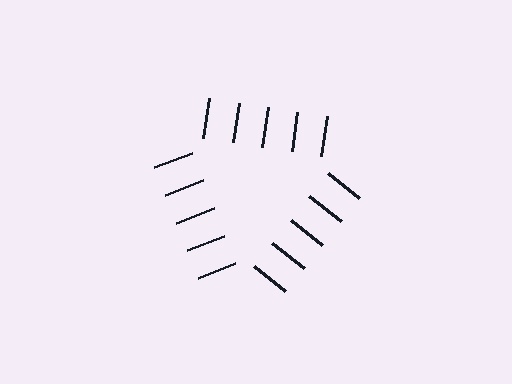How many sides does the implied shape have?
3 sides — the line-ends trace a triangle.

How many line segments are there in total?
15 — 5 along each of the 3 edges.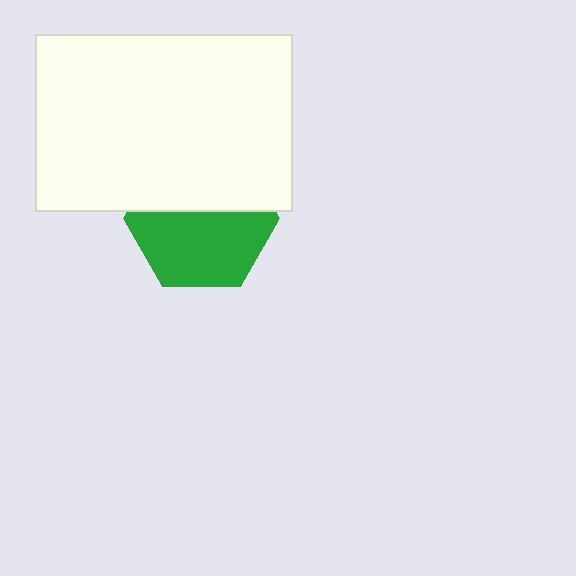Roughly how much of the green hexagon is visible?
About half of it is visible (roughly 57%).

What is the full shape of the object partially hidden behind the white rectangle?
The partially hidden object is a green hexagon.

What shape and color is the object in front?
The object in front is a white rectangle.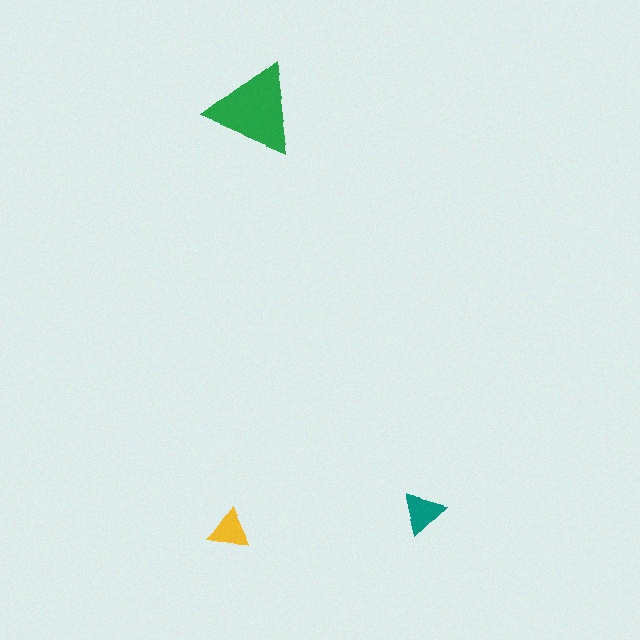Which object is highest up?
The green triangle is topmost.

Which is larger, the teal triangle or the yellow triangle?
The teal one.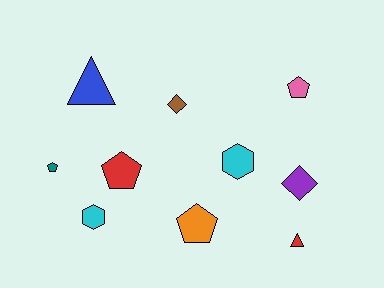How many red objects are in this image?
There are 2 red objects.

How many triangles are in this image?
There are 2 triangles.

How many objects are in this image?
There are 10 objects.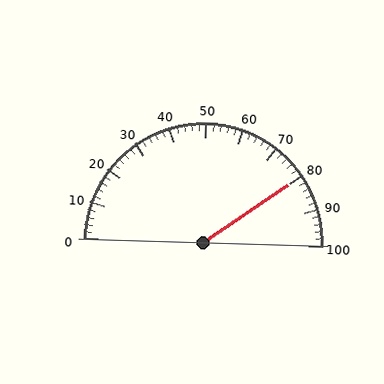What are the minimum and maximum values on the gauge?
The gauge ranges from 0 to 100.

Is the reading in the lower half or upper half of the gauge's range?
The reading is in the upper half of the range (0 to 100).